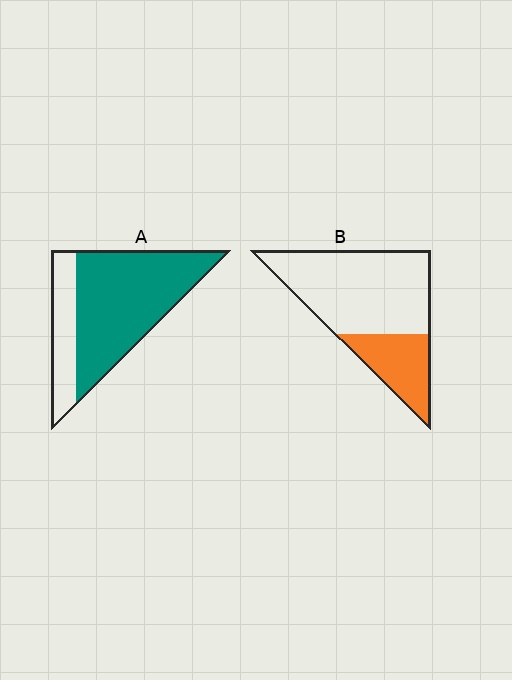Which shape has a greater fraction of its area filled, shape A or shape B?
Shape A.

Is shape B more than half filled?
No.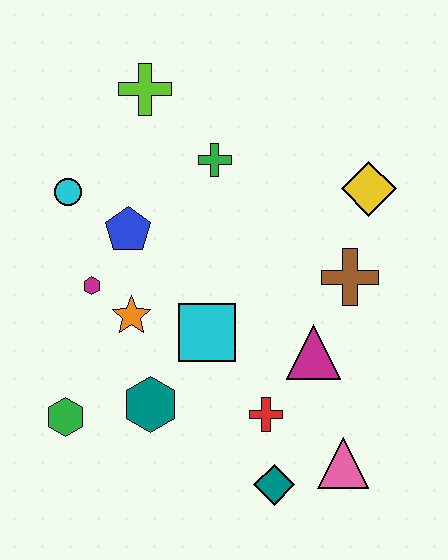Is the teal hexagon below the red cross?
No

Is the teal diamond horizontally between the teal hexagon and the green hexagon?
No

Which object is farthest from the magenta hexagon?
The pink triangle is farthest from the magenta hexagon.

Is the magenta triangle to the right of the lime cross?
Yes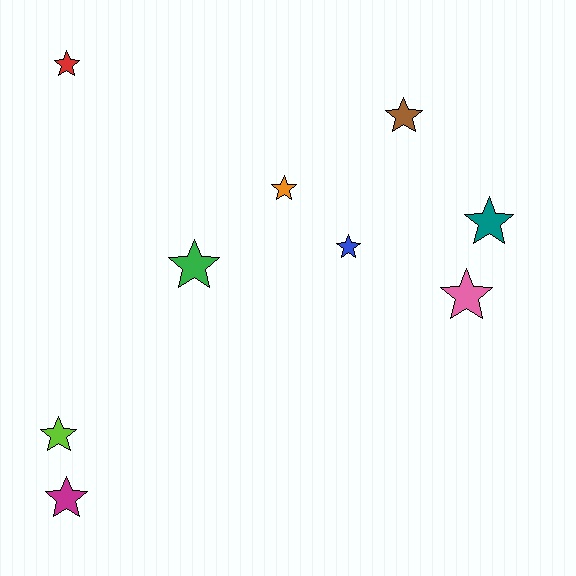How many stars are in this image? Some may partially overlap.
There are 9 stars.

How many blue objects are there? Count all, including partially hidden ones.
There is 1 blue object.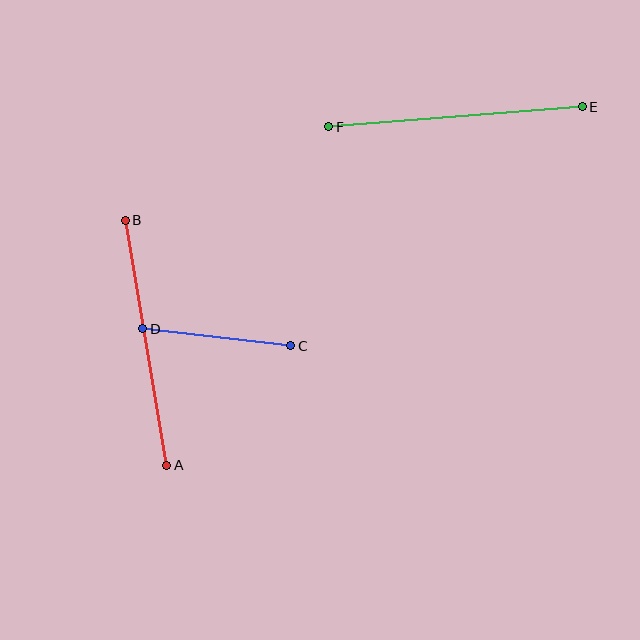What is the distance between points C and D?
The distance is approximately 149 pixels.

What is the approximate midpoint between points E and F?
The midpoint is at approximately (456, 117) pixels.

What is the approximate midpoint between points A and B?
The midpoint is at approximately (146, 343) pixels.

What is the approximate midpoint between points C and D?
The midpoint is at approximately (217, 337) pixels.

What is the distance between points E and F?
The distance is approximately 255 pixels.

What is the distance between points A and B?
The distance is approximately 249 pixels.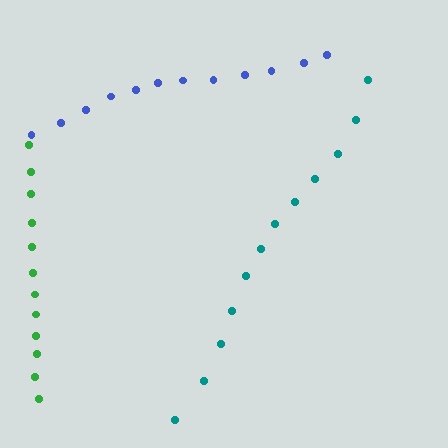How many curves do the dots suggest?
There are 3 distinct paths.